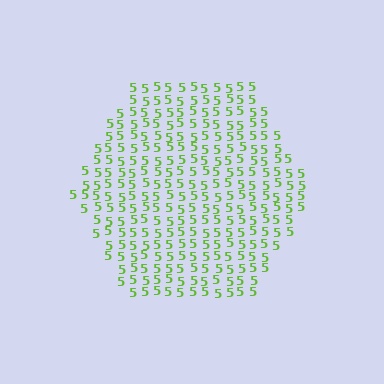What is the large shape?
The large shape is a hexagon.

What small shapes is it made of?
It is made of small digit 5's.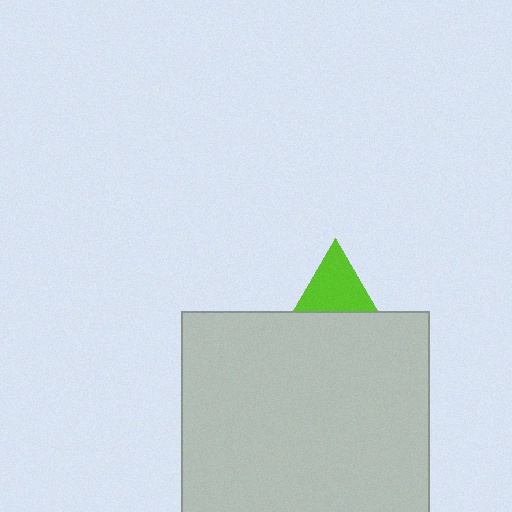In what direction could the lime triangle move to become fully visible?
The lime triangle could move up. That would shift it out from behind the light gray rectangle entirely.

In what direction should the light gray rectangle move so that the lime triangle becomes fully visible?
The light gray rectangle should move down. That is the shortest direction to clear the overlap and leave the lime triangle fully visible.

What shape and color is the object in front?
The object in front is a light gray rectangle.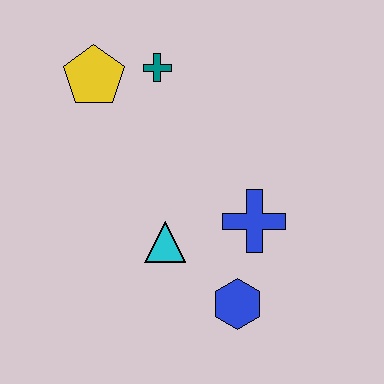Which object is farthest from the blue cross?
The yellow pentagon is farthest from the blue cross.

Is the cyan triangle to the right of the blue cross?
No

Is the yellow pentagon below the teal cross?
Yes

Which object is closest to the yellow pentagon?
The teal cross is closest to the yellow pentagon.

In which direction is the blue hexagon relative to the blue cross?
The blue hexagon is below the blue cross.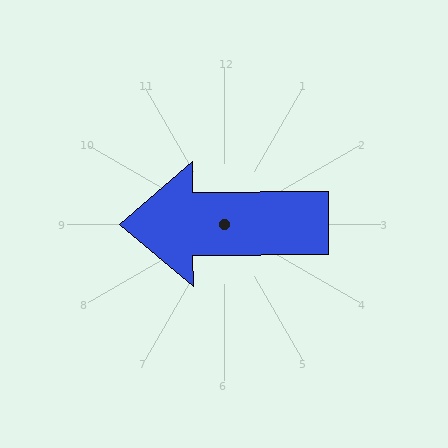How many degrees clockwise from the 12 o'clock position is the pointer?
Approximately 270 degrees.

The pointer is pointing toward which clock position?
Roughly 9 o'clock.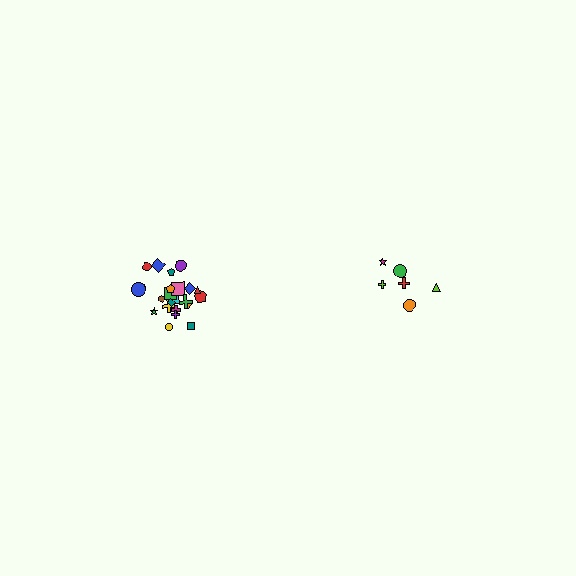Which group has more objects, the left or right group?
The left group.